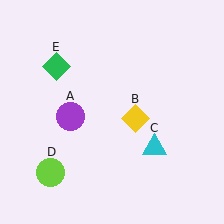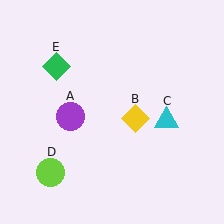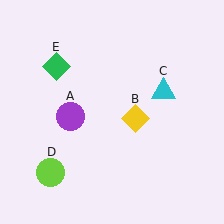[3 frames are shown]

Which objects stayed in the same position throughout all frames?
Purple circle (object A) and yellow diamond (object B) and lime circle (object D) and green diamond (object E) remained stationary.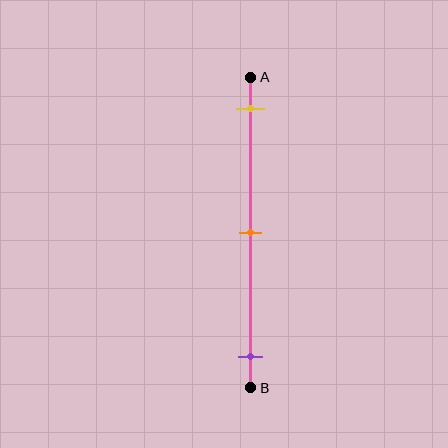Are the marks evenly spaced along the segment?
Yes, the marks are approximately evenly spaced.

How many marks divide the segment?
There are 3 marks dividing the segment.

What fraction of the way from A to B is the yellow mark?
The yellow mark is approximately 10% (0.1) of the way from A to B.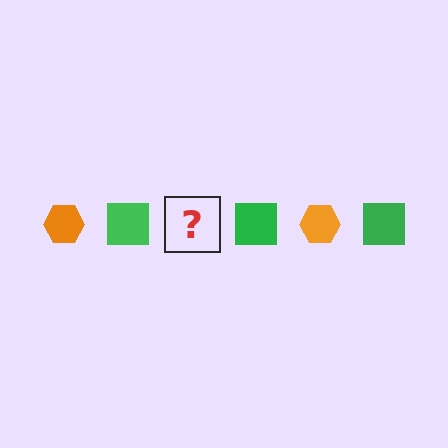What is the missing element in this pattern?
The missing element is an orange hexagon.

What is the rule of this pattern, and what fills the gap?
The rule is that the pattern alternates between orange hexagon and green square. The gap should be filled with an orange hexagon.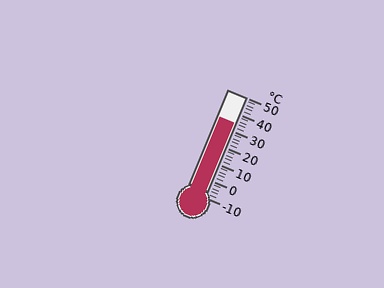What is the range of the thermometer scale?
The thermometer scale ranges from -10°C to 50°C.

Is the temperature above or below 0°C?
The temperature is above 0°C.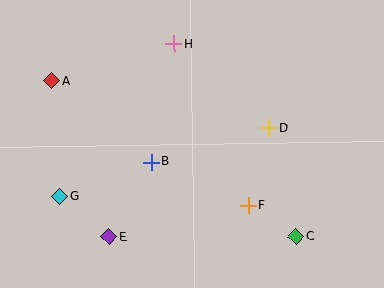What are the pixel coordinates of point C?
Point C is at (296, 237).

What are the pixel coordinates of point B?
Point B is at (151, 162).